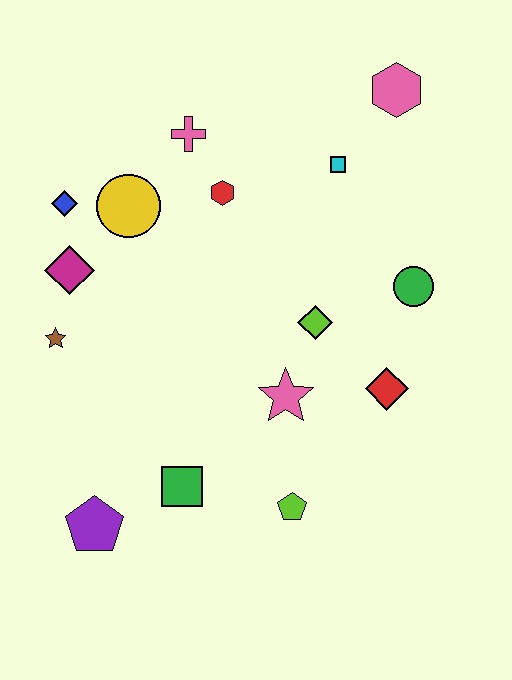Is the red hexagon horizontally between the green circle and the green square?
Yes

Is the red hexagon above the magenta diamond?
Yes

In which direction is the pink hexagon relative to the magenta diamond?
The pink hexagon is to the right of the magenta diamond.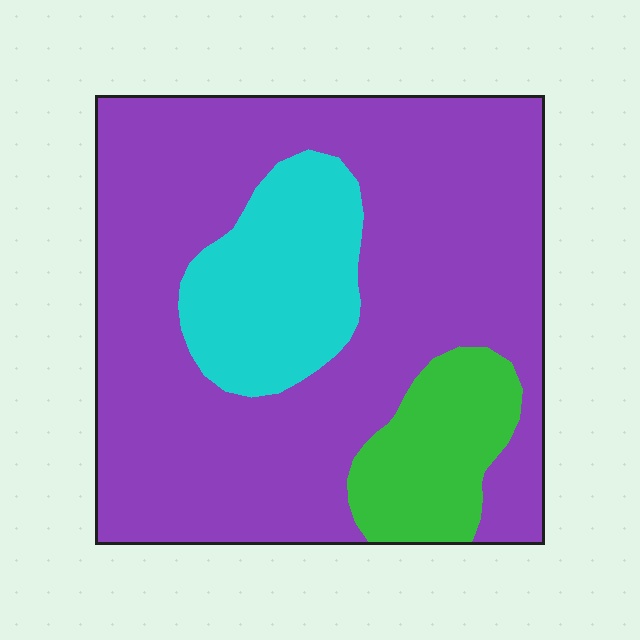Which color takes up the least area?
Green, at roughly 10%.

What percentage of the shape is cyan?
Cyan covers 16% of the shape.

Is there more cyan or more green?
Cyan.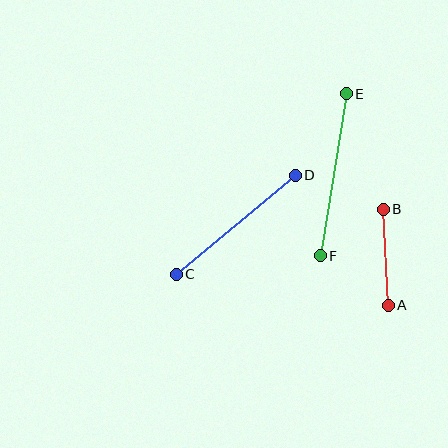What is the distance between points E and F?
The distance is approximately 164 pixels.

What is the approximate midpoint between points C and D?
The midpoint is at approximately (236, 225) pixels.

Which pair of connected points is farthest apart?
Points E and F are farthest apart.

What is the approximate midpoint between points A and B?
The midpoint is at approximately (386, 257) pixels.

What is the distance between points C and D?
The distance is approximately 155 pixels.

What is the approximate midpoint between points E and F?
The midpoint is at approximately (333, 175) pixels.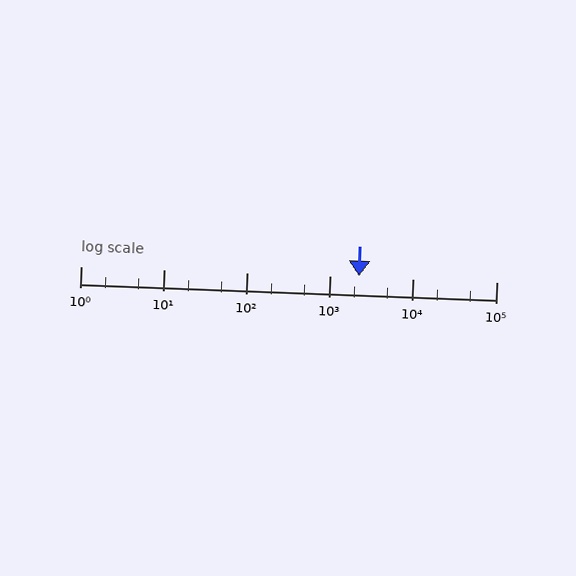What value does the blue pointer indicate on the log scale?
The pointer indicates approximately 2200.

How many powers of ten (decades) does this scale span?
The scale spans 5 decades, from 1 to 100000.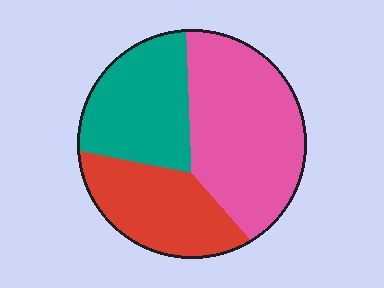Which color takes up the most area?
Pink, at roughly 45%.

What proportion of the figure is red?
Red covers about 25% of the figure.